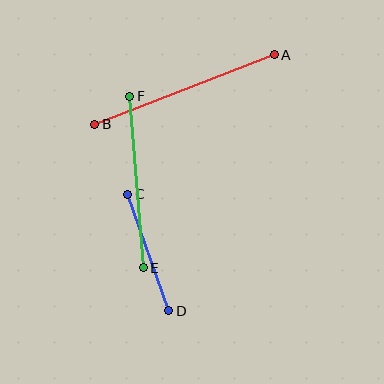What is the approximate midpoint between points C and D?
The midpoint is at approximately (148, 253) pixels.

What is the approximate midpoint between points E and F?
The midpoint is at approximately (137, 182) pixels.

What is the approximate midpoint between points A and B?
The midpoint is at approximately (185, 89) pixels.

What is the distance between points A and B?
The distance is approximately 193 pixels.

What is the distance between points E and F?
The distance is approximately 172 pixels.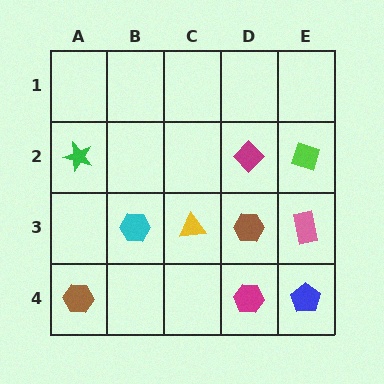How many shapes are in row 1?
0 shapes.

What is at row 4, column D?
A magenta hexagon.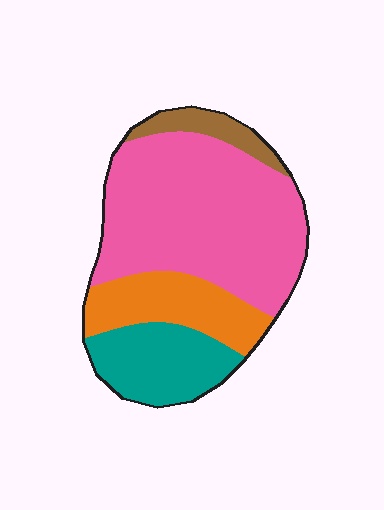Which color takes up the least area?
Brown, at roughly 5%.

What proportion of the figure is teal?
Teal takes up about one fifth (1/5) of the figure.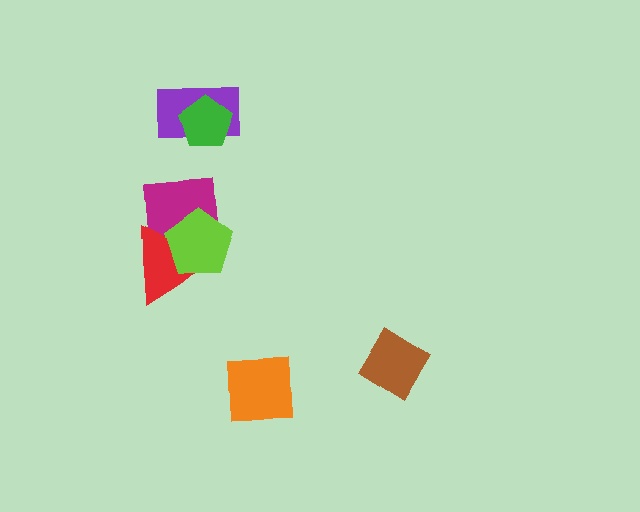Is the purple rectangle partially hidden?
Yes, it is partially covered by another shape.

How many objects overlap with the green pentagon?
1 object overlaps with the green pentagon.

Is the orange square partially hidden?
No, no other shape covers it.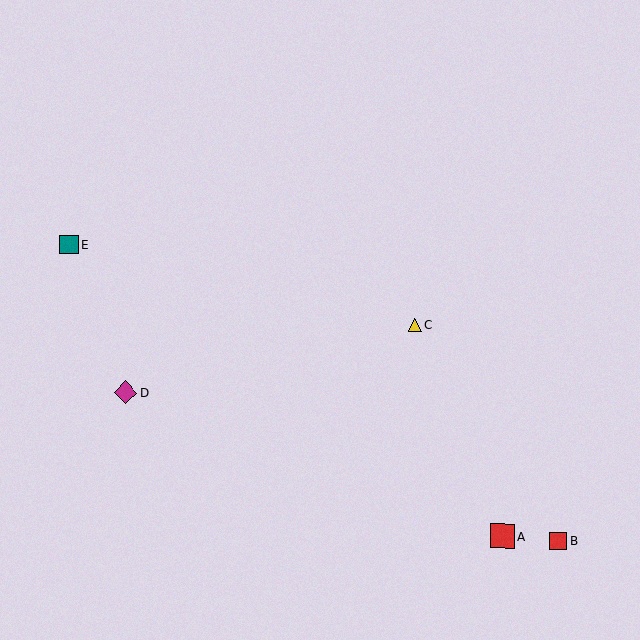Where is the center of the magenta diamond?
The center of the magenta diamond is at (126, 393).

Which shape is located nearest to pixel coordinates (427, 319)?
The yellow triangle (labeled C) at (415, 325) is nearest to that location.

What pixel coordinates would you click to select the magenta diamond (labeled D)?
Click at (126, 393) to select the magenta diamond D.